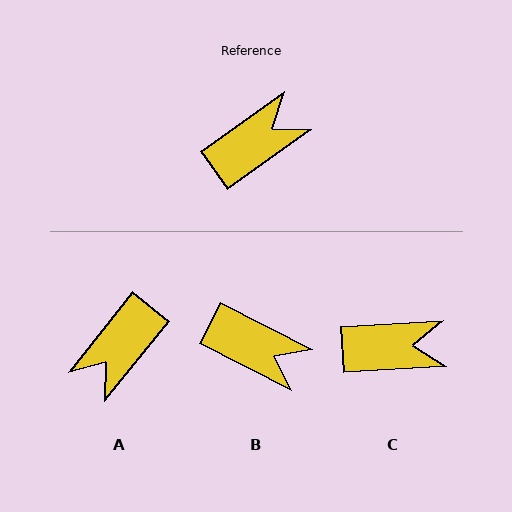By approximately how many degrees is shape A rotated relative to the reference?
Approximately 164 degrees clockwise.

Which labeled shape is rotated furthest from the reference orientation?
A, about 164 degrees away.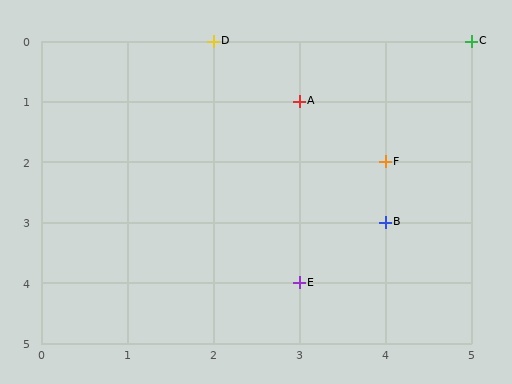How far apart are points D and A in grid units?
Points D and A are 1 column and 1 row apart (about 1.4 grid units diagonally).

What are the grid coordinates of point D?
Point D is at grid coordinates (2, 0).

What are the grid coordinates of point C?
Point C is at grid coordinates (5, 0).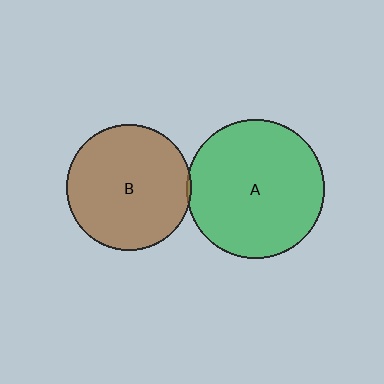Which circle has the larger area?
Circle A (green).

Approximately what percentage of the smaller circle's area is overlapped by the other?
Approximately 5%.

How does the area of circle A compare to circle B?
Approximately 1.2 times.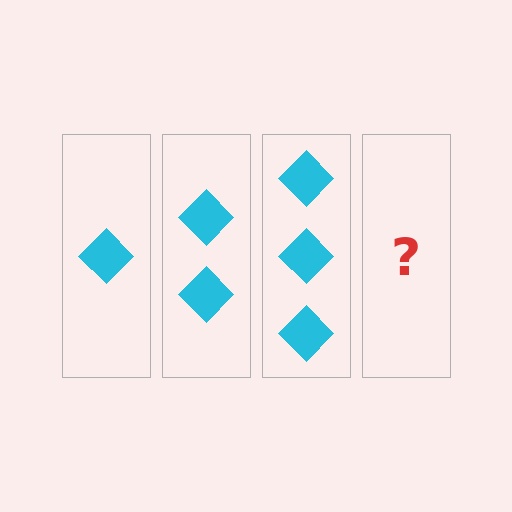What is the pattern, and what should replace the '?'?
The pattern is that each step adds one more diamond. The '?' should be 4 diamonds.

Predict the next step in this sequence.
The next step is 4 diamonds.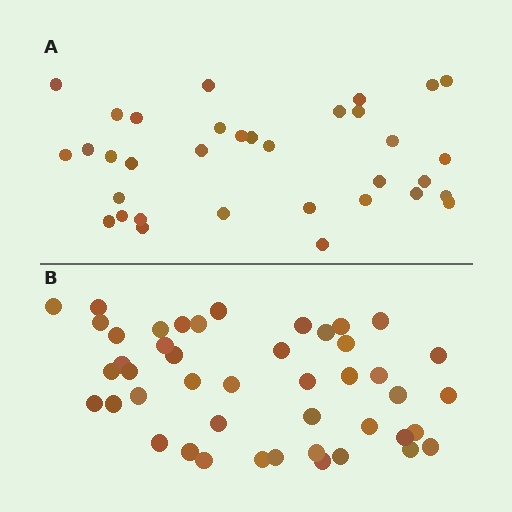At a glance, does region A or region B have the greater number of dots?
Region B (the bottom region) has more dots.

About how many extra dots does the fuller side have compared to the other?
Region B has roughly 12 or so more dots than region A.